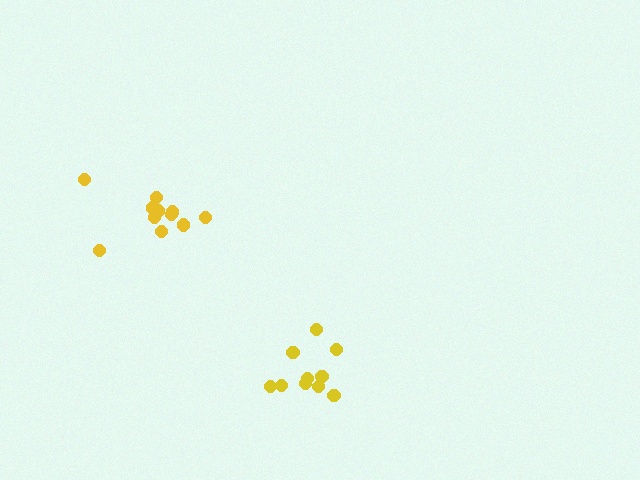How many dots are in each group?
Group 1: 10 dots, Group 2: 11 dots (21 total).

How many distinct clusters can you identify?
There are 2 distinct clusters.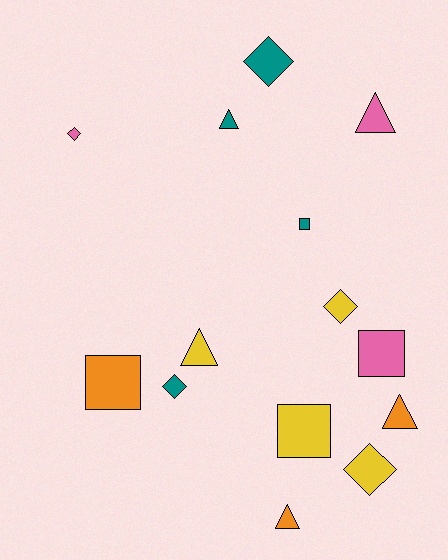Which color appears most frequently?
Teal, with 4 objects.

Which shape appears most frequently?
Triangle, with 5 objects.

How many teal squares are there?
There is 1 teal square.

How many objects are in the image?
There are 14 objects.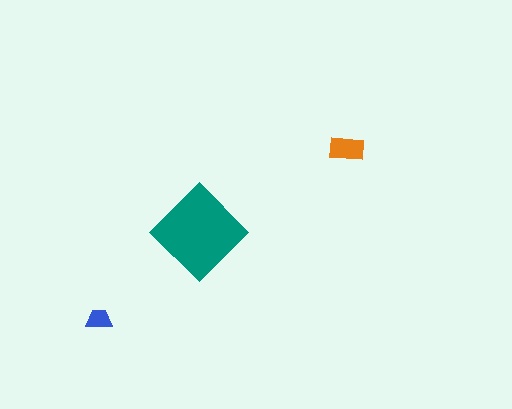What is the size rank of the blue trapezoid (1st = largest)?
3rd.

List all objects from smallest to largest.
The blue trapezoid, the orange rectangle, the teal diamond.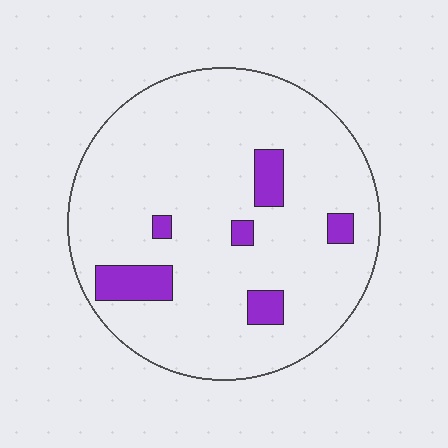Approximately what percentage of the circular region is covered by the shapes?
Approximately 10%.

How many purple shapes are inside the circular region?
6.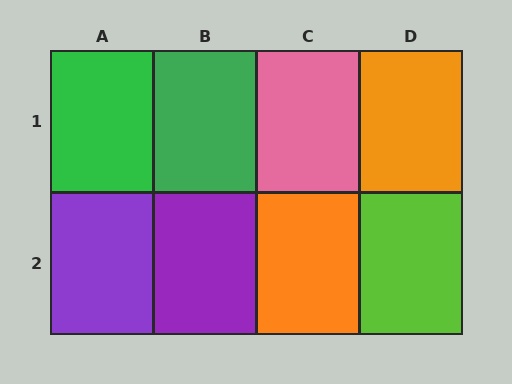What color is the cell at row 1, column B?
Green.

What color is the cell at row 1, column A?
Green.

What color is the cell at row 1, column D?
Orange.